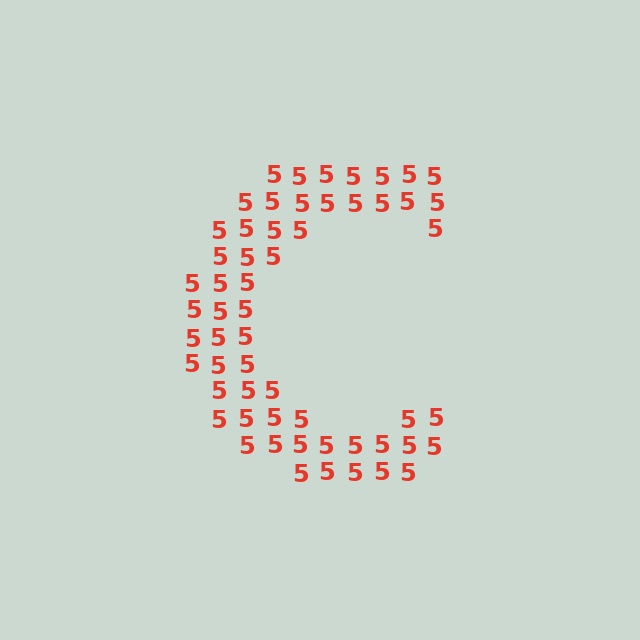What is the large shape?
The large shape is the letter C.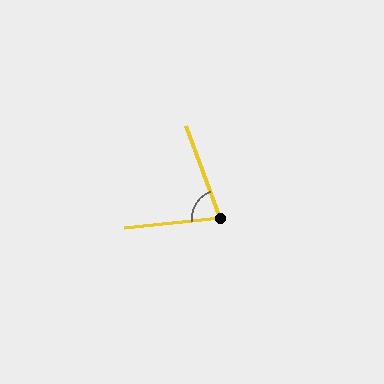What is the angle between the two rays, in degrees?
Approximately 76 degrees.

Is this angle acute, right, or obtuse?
It is acute.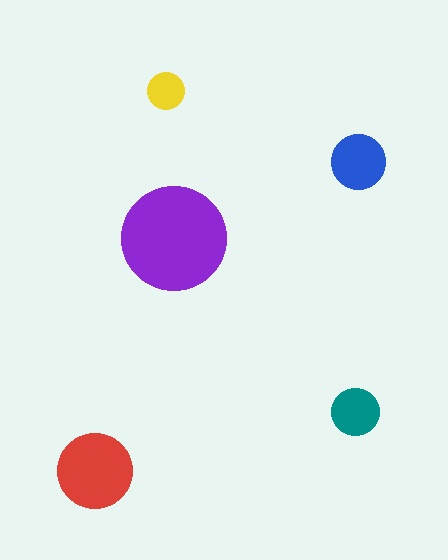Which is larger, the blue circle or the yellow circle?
The blue one.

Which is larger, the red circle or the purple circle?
The purple one.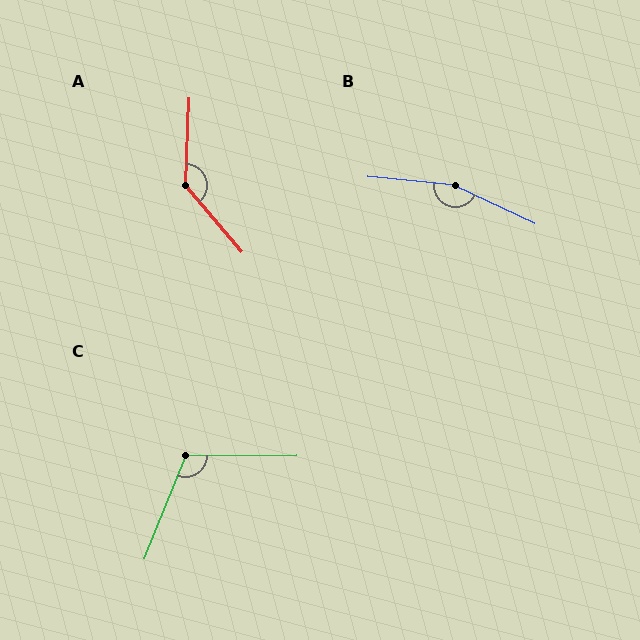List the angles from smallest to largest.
C (112°), A (137°), B (160°).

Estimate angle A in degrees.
Approximately 137 degrees.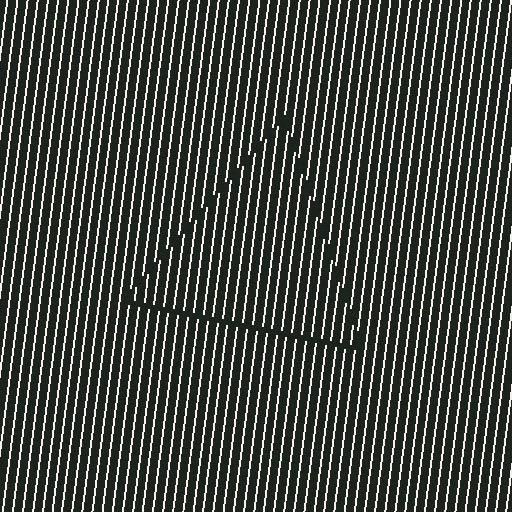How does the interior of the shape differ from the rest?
The interior of the shape contains the same grating, shifted by half a period — the contour is defined by the phase discontinuity where line-ends from the inner and outer gratings abut.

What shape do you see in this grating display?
An illusory triangle. The interior of the shape contains the same grating, shifted by half a period — the contour is defined by the phase discontinuity where line-ends from the inner and outer gratings abut.